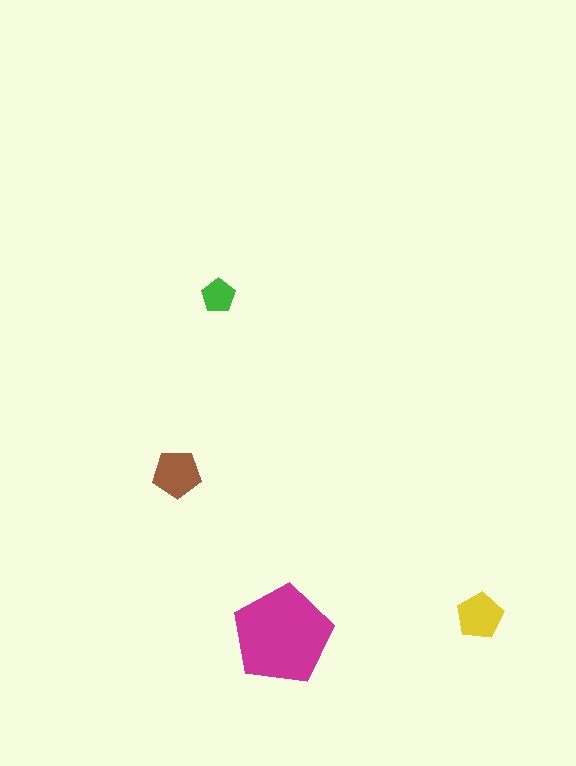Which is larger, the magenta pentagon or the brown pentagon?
The magenta one.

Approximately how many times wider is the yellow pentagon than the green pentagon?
About 1.5 times wider.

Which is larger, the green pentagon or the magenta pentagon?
The magenta one.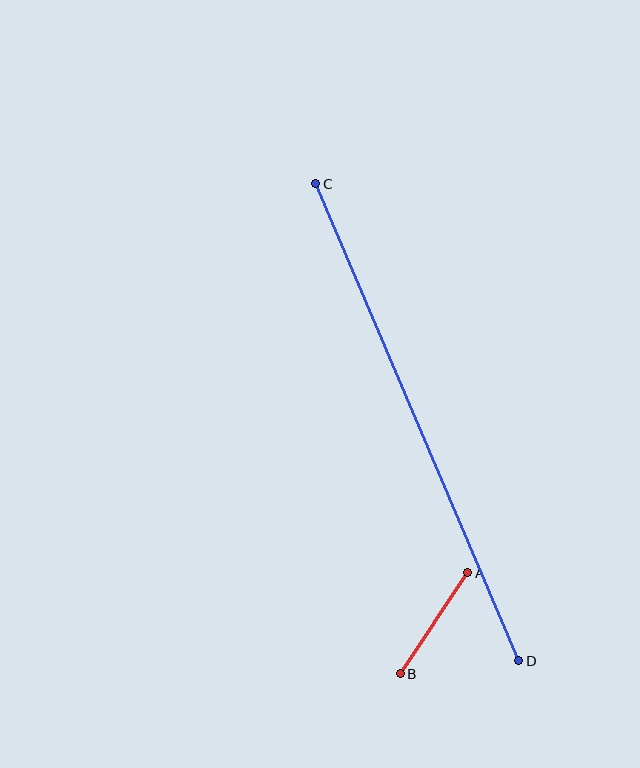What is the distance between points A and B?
The distance is approximately 122 pixels.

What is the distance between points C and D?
The distance is approximately 518 pixels.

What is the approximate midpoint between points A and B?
The midpoint is at approximately (434, 623) pixels.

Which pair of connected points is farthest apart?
Points C and D are farthest apart.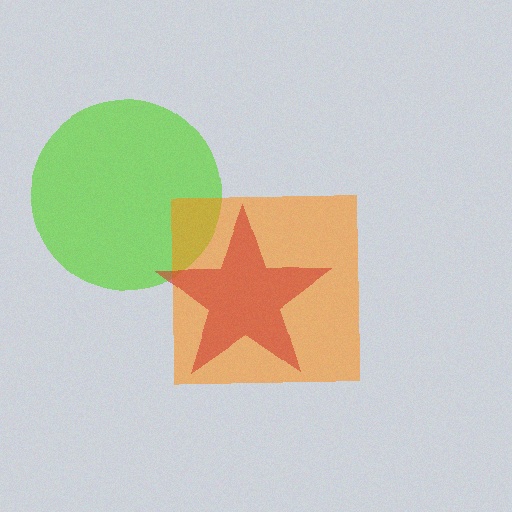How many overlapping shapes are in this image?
There are 3 overlapping shapes in the image.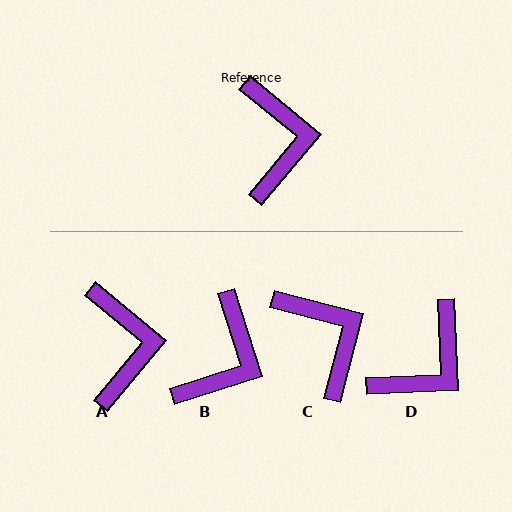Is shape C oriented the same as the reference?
No, it is off by about 25 degrees.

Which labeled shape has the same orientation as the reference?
A.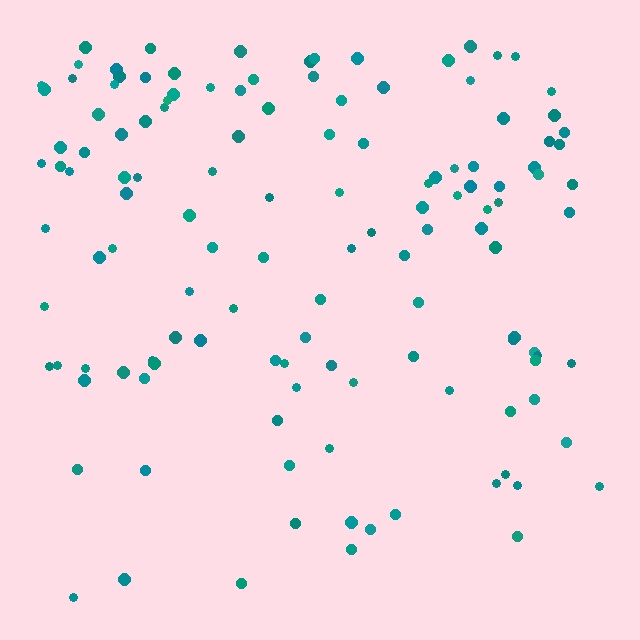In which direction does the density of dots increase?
From bottom to top, with the top side densest.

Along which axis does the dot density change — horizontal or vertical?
Vertical.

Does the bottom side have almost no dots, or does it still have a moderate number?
Still a moderate number, just noticeably fewer than the top.